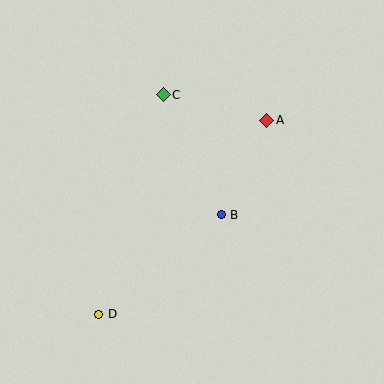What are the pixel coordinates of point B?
Point B is at (221, 215).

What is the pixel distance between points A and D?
The distance between A and D is 257 pixels.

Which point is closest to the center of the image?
Point B at (221, 215) is closest to the center.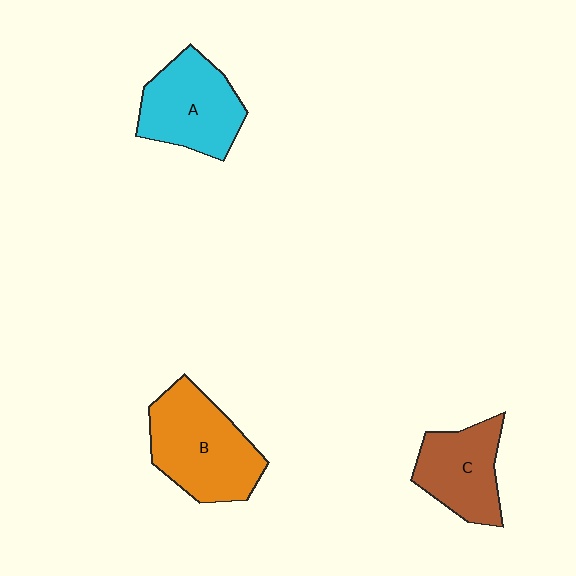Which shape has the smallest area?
Shape C (brown).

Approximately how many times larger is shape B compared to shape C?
Approximately 1.4 times.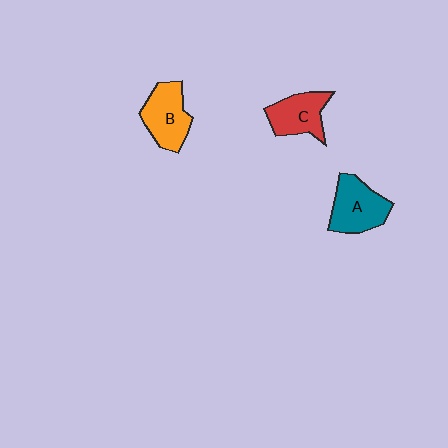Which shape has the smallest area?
Shape C (red).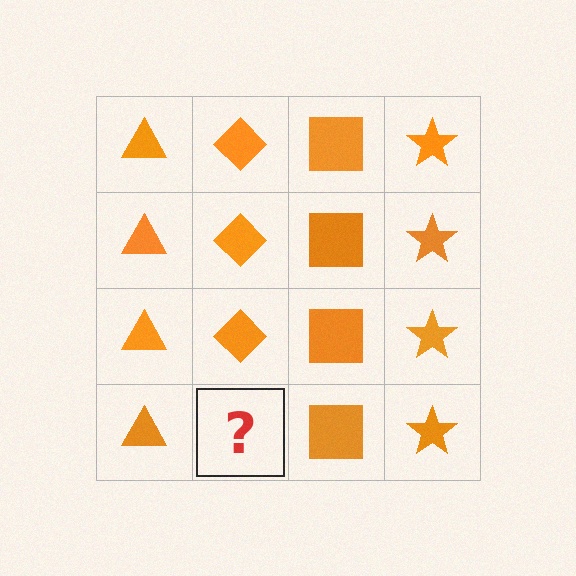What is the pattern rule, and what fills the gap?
The rule is that each column has a consistent shape. The gap should be filled with an orange diamond.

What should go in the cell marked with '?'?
The missing cell should contain an orange diamond.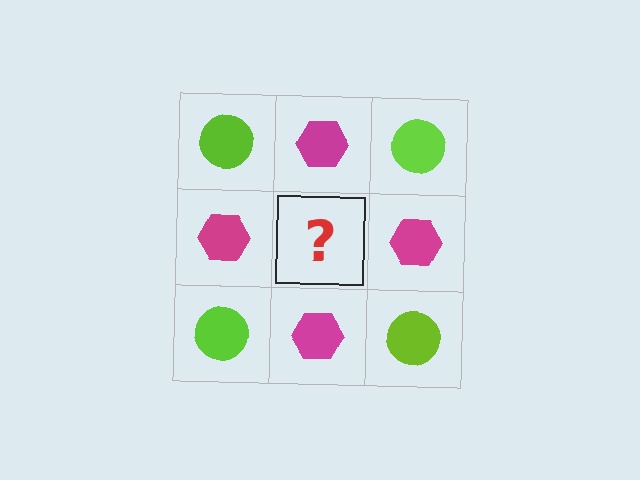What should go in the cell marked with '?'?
The missing cell should contain a lime circle.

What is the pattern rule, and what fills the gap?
The rule is that it alternates lime circle and magenta hexagon in a checkerboard pattern. The gap should be filled with a lime circle.